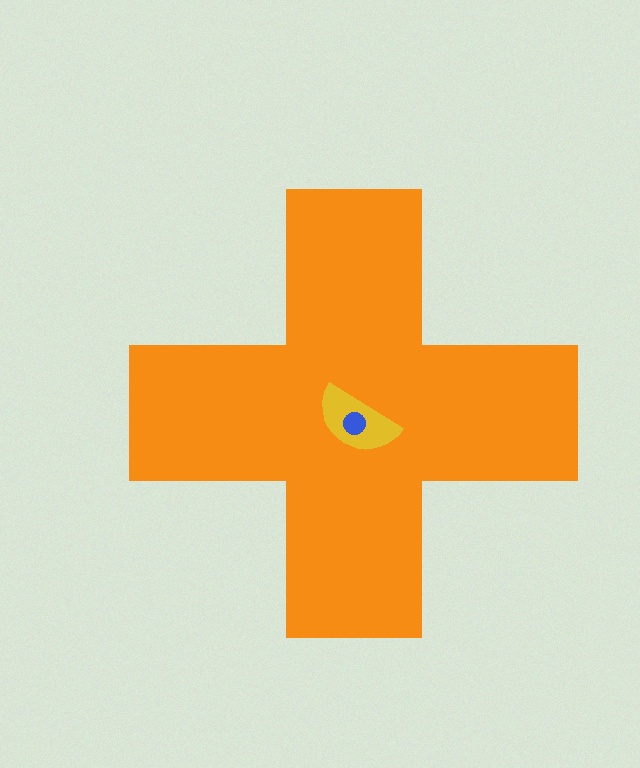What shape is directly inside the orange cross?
The yellow semicircle.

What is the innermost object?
The blue circle.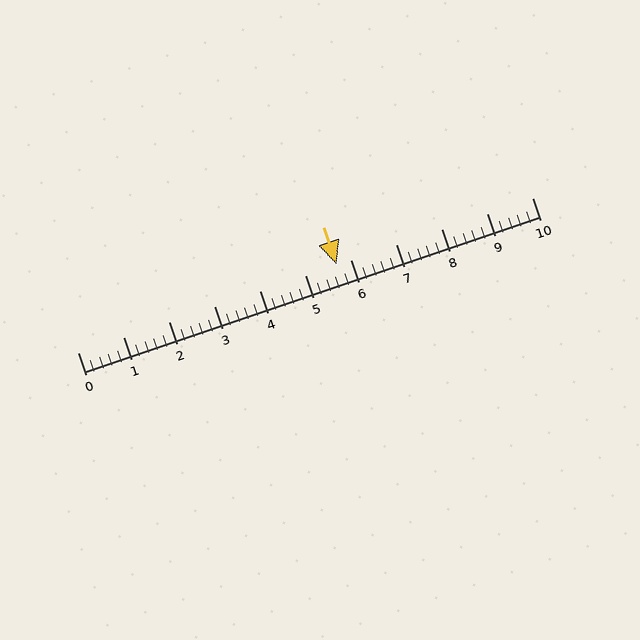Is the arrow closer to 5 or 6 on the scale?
The arrow is closer to 6.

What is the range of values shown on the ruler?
The ruler shows values from 0 to 10.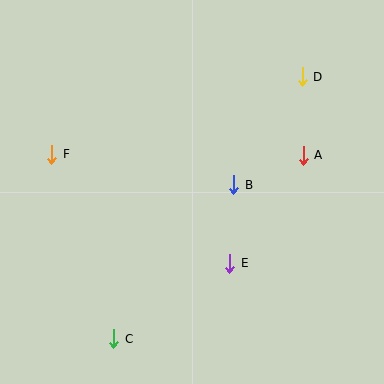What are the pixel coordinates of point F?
Point F is at (52, 154).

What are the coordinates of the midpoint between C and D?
The midpoint between C and D is at (208, 208).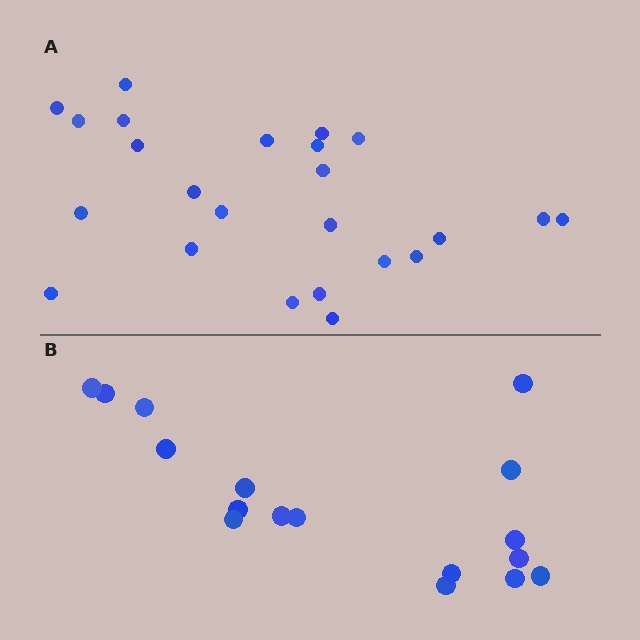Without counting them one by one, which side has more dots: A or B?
Region A (the top region) has more dots.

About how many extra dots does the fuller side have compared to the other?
Region A has roughly 8 or so more dots than region B.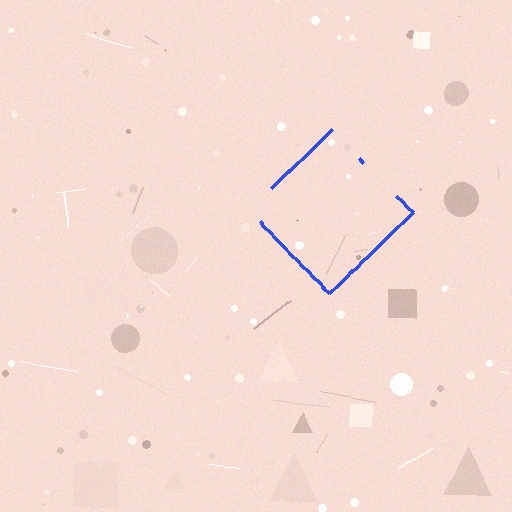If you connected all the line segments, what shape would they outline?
They would outline a diamond.